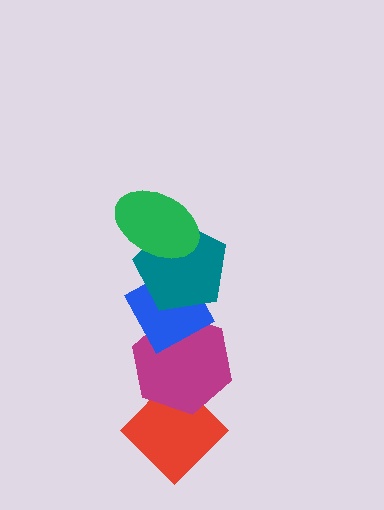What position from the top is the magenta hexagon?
The magenta hexagon is 4th from the top.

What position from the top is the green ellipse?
The green ellipse is 1st from the top.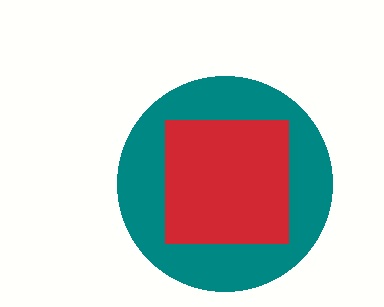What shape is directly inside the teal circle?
The red square.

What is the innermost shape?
The red square.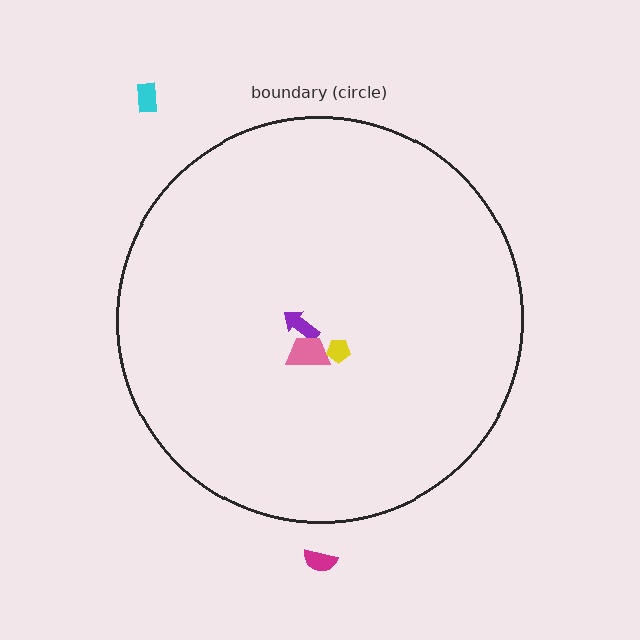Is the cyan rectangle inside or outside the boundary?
Outside.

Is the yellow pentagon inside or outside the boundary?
Inside.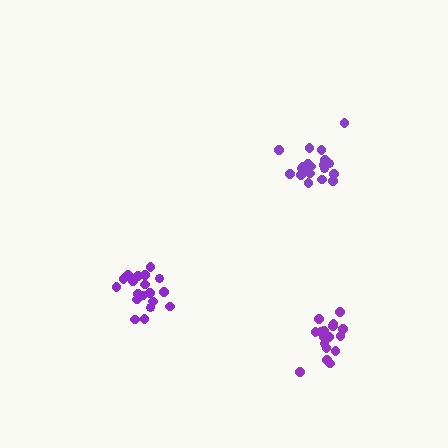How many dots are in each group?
Group 1: 20 dots, Group 2: 19 dots, Group 3: 17 dots (56 total).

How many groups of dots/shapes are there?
There are 3 groups.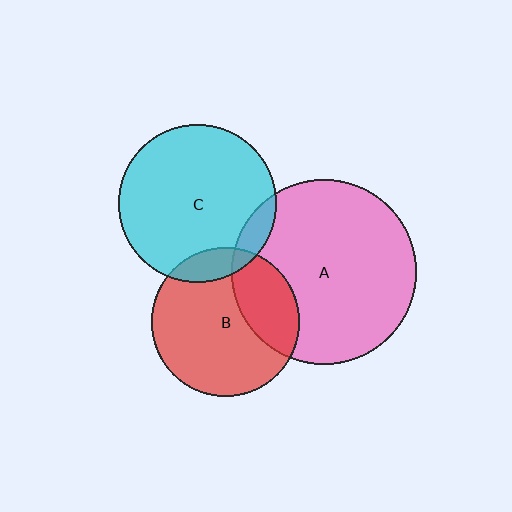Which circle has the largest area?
Circle A (pink).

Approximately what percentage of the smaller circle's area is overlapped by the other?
Approximately 10%.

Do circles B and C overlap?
Yes.